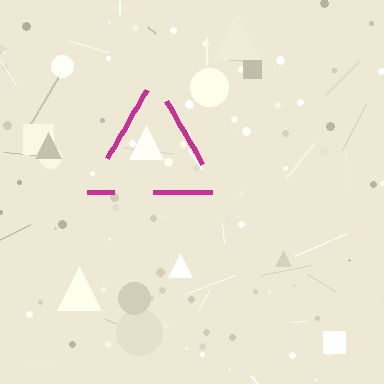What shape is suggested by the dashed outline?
The dashed outline suggests a triangle.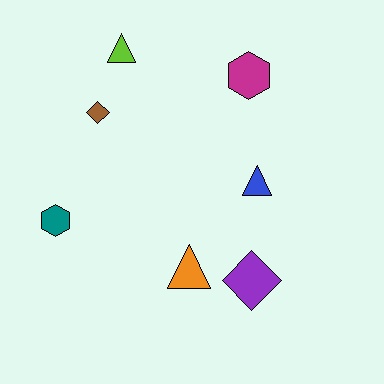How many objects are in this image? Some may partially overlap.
There are 7 objects.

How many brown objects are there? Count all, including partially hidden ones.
There is 1 brown object.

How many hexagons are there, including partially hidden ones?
There are 2 hexagons.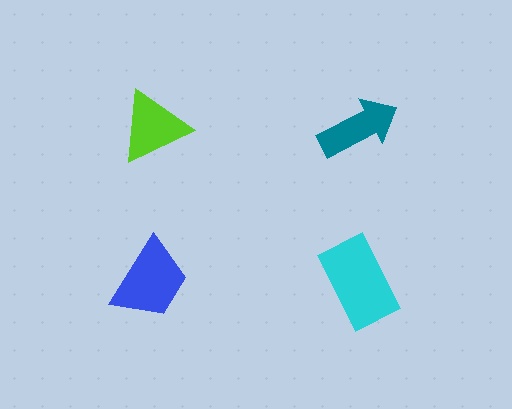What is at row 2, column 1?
A blue trapezoid.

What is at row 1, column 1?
A lime triangle.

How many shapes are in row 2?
2 shapes.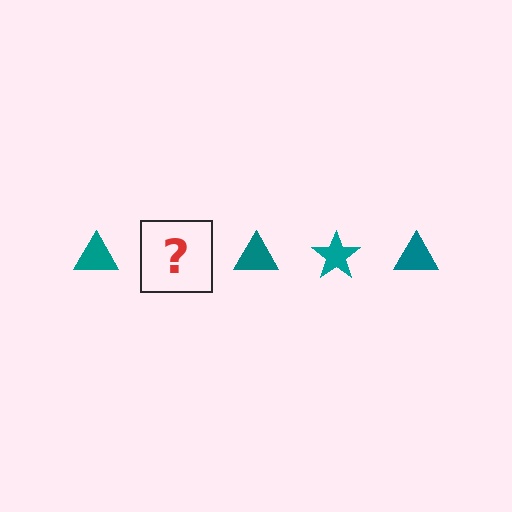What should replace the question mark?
The question mark should be replaced with a teal star.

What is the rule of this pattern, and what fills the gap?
The rule is that the pattern cycles through triangle, star shapes in teal. The gap should be filled with a teal star.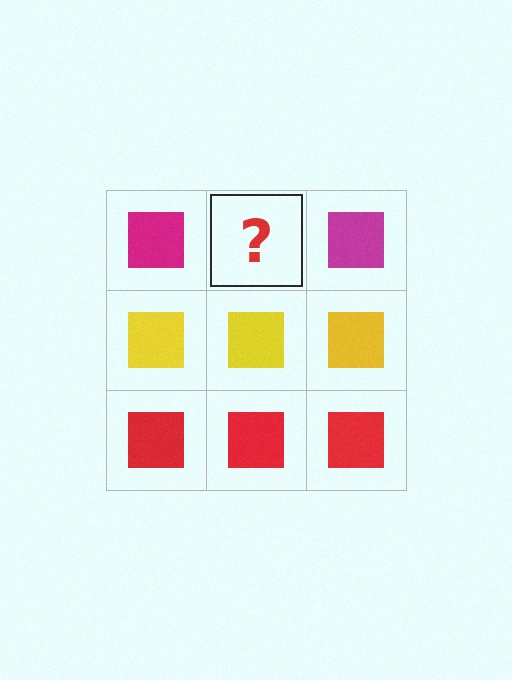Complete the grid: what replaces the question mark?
The question mark should be replaced with a magenta square.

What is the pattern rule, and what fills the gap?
The rule is that each row has a consistent color. The gap should be filled with a magenta square.